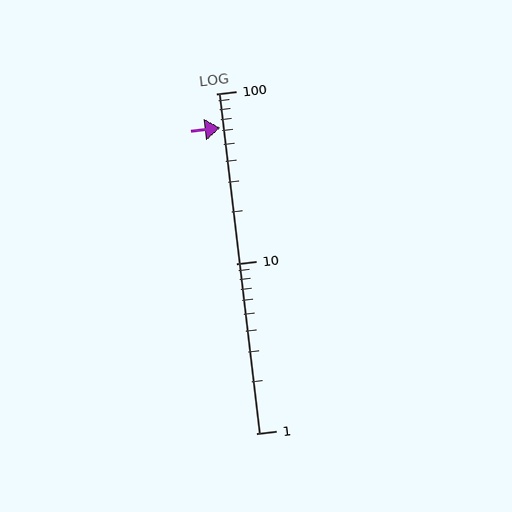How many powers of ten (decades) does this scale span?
The scale spans 2 decades, from 1 to 100.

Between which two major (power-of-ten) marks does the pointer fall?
The pointer is between 10 and 100.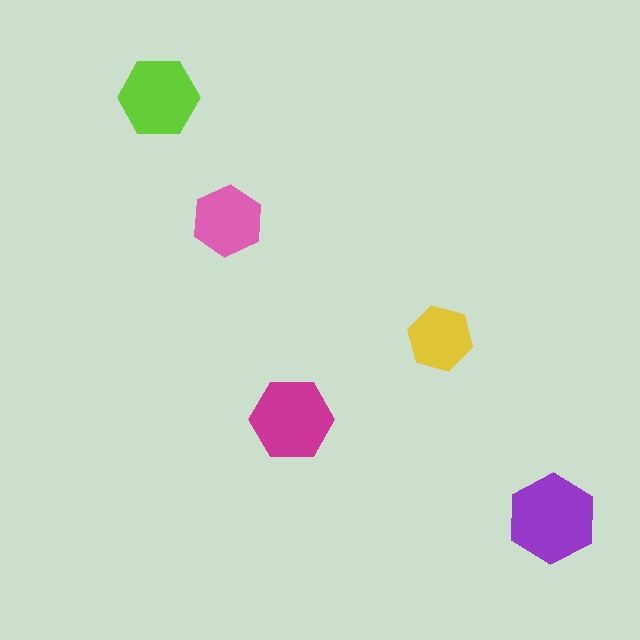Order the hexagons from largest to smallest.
the purple one, the magenta one, the lime one, the pink one, the yellow one.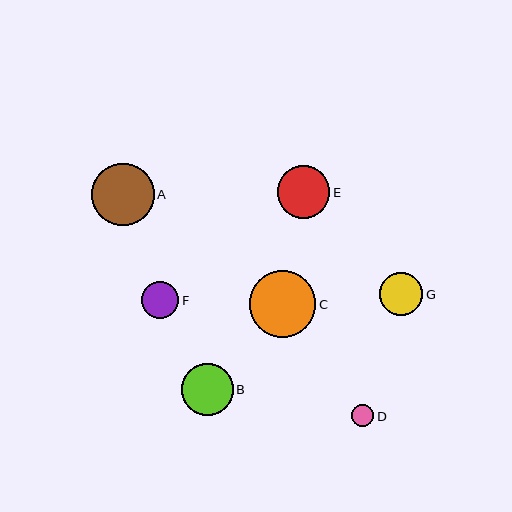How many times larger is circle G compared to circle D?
Circle G is approximately 2.0 times the size of circle D.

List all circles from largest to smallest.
From largest to smallest: C, A, E, B, G, F, D.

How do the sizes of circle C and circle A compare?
Circle C and circle A are approximately the same size.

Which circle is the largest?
Circle C is the largest with a size of approximately 66 pixels.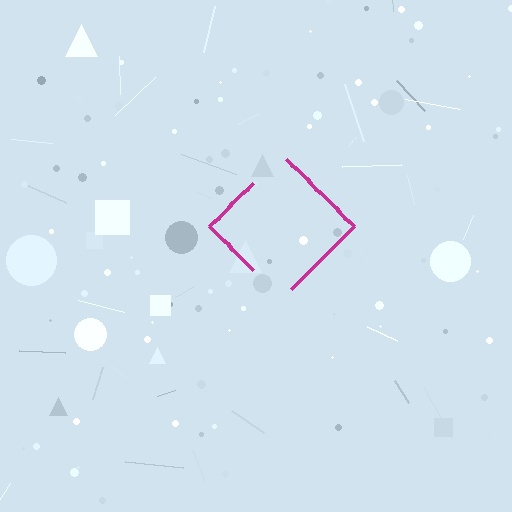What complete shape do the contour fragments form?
The contour fragments form a diamond.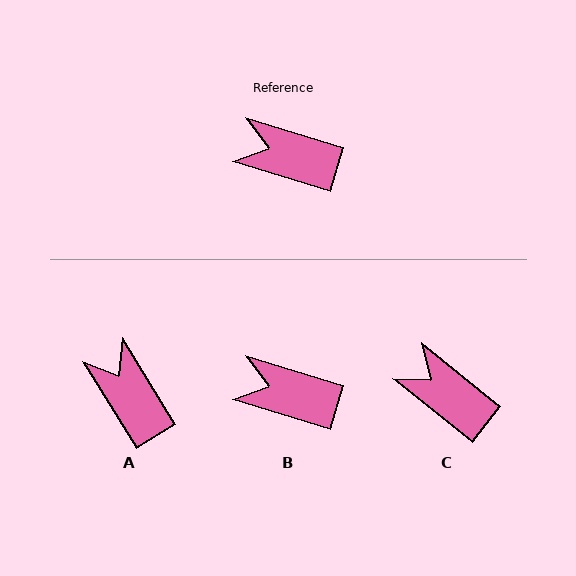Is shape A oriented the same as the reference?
No, it is off by about 41 degrees.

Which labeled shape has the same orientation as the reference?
B.